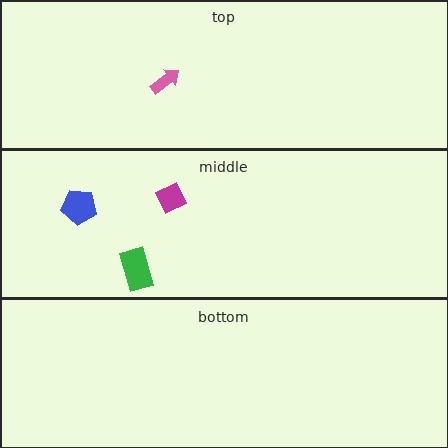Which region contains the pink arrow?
The top region.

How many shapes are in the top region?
1.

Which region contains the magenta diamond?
The middle region.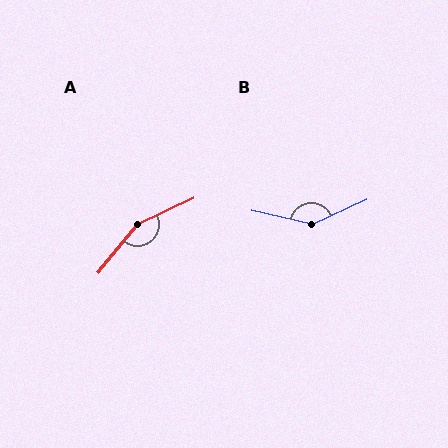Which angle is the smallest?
B, at approximately 142 degrees.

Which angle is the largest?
A, at approximately 155 degrees.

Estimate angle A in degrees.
Approximately 155 degrees.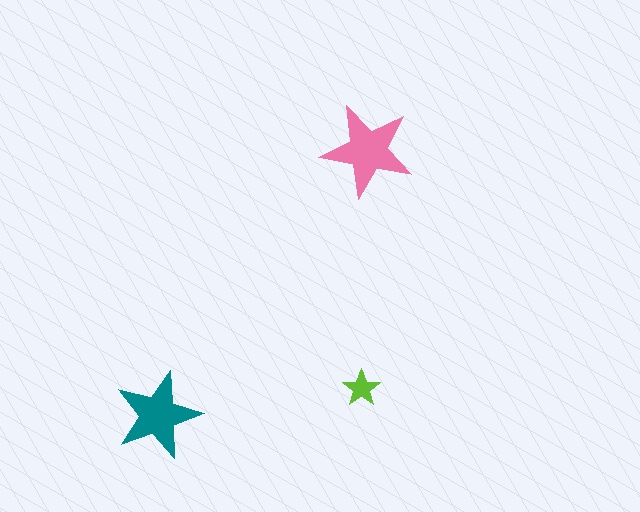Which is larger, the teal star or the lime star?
The teal one.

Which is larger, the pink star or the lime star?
The pink one.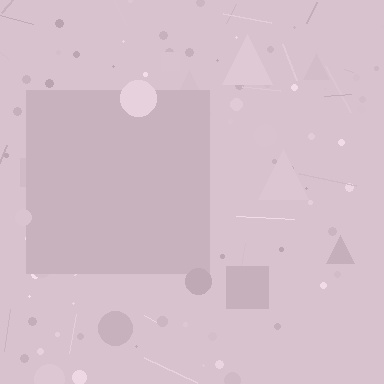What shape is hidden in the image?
A square is hidden in the image.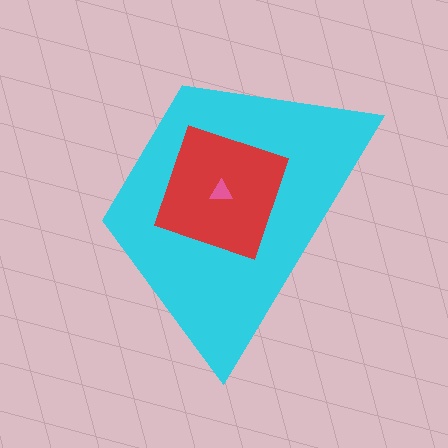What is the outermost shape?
The cyan trapezoid.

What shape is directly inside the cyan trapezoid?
The red square.